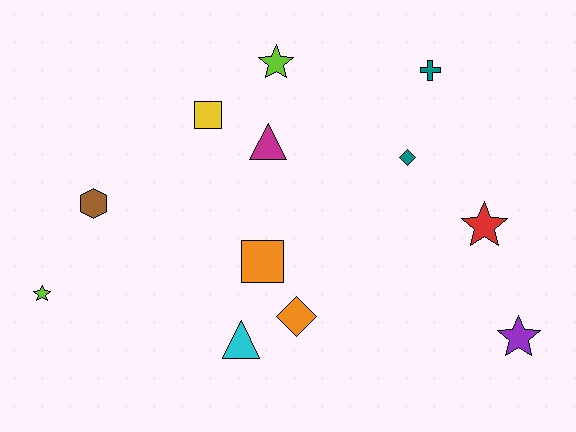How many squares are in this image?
There are 2 squares.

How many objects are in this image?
There are 12 objects.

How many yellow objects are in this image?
There is 1 yellow object.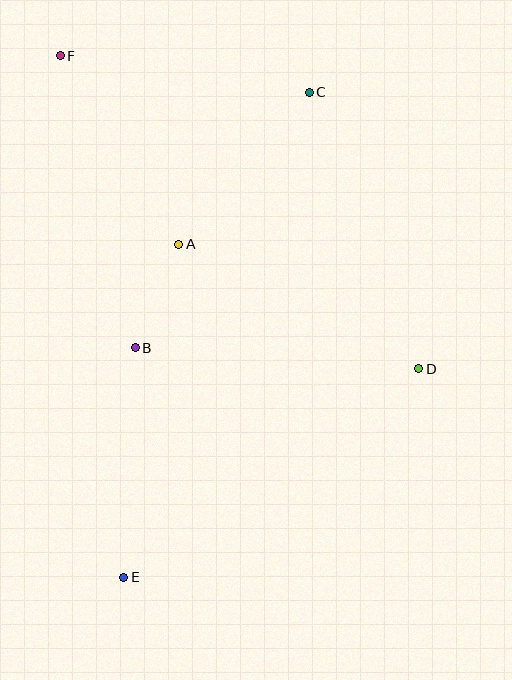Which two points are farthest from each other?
Points E and F are farthest from each other.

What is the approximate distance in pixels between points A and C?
The distance between A and C is approximately 200 pixels.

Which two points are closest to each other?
Points A and B are closest to each other.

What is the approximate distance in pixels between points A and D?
The distance between A and D is approximately 271 pixels.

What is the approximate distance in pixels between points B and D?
The distance between B and D is approximately 284 pixels.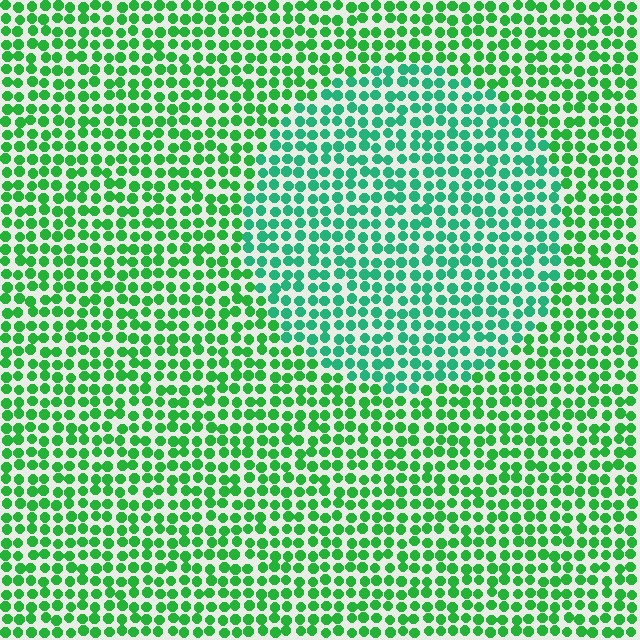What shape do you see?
I see a circle.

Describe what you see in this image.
The image is filled with small green elements in a uniform arrangement. A circle-shaped region is visible where the elements are tinted to a slightly different hue, forming a subtle color boundary.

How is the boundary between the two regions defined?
The boundary is defined purely by a slight shift in hue (about 28 degrees). Spacing, size, and orientation are identical on both sides.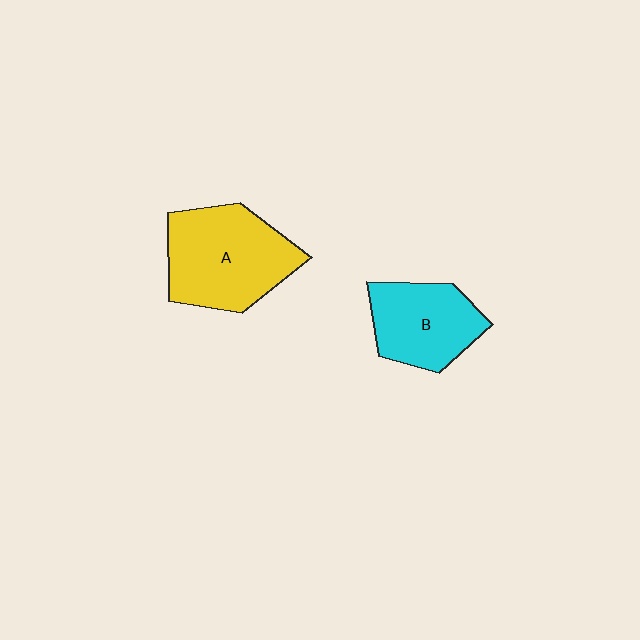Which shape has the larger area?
Shape A (yellow).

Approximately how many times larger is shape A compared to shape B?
Approximately 1.4 times.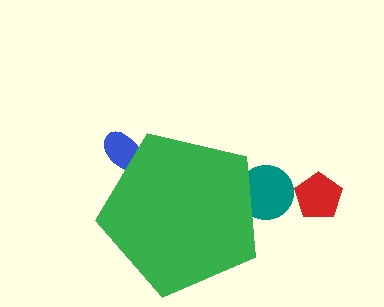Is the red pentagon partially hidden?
No, the red pentagon is fully visible.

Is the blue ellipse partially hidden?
Yes, the blue ellipse is partially hidden behind the green pentagon.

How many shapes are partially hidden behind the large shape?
2 shapes are partially hidden.